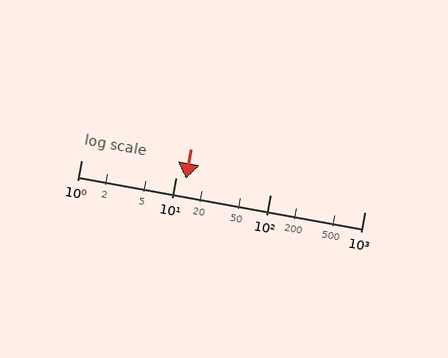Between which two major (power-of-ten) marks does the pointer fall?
The pointer is between 10 and 100.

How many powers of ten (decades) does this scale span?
The scale spans 3 decades, from 1 to 1000.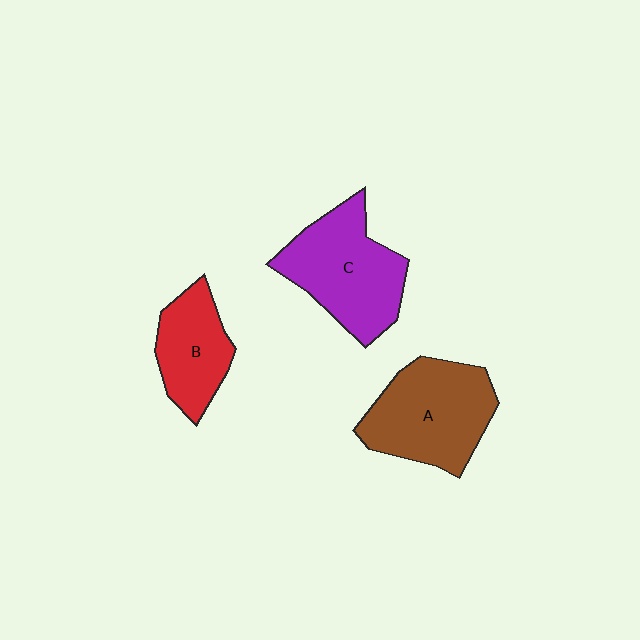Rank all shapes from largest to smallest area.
From largest to smallest: A (brown), C (purple), B (red).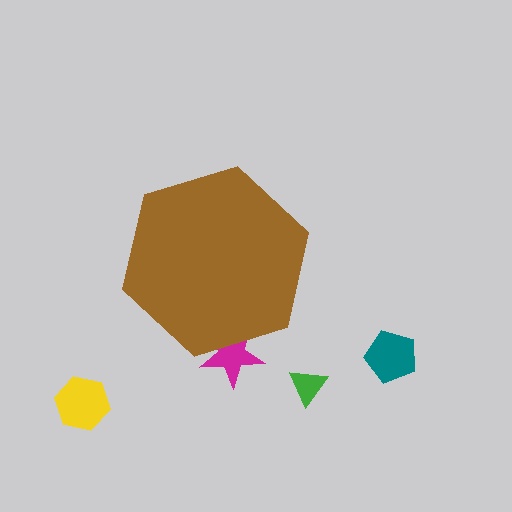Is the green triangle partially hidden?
No, the green triangle is fully visible.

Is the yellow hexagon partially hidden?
No, the yellow hexagon is fully visible.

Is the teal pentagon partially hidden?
No, the teal pentagon is fully visible.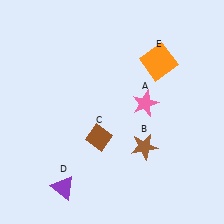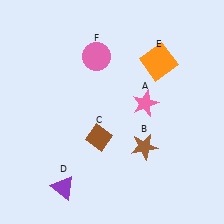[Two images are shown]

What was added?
A pink circle (F) was added in Image 2.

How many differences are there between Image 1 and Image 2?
There is 1 difference between the two images.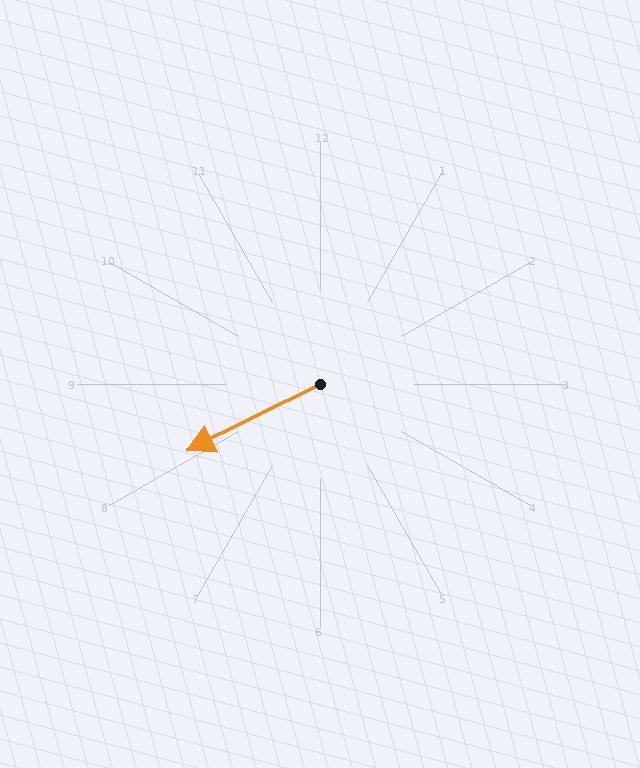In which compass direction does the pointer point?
Southwest.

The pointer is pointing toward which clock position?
Roughly 8 o'clock.